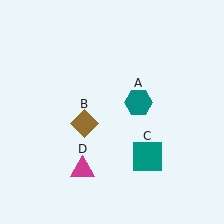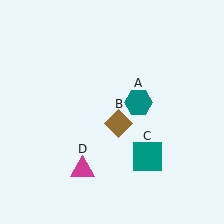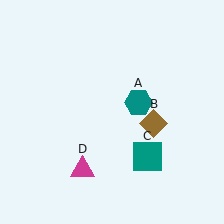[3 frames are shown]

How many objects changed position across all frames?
1 object changed position: brown diamond (object B).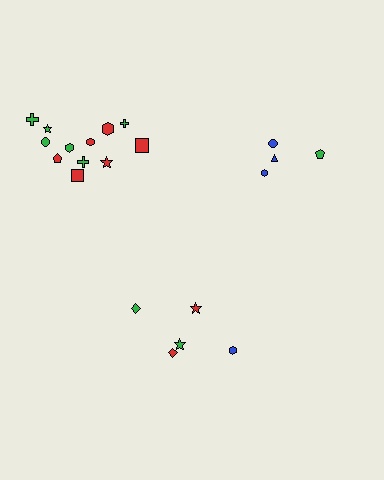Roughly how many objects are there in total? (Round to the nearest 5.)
Roughly 20 objects in total.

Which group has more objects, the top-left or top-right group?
The top-left group.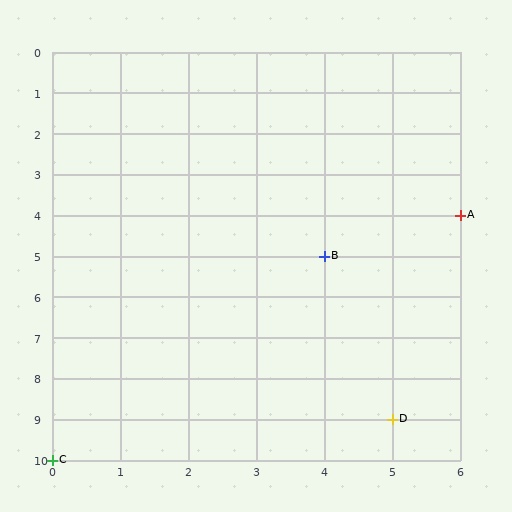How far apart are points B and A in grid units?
Points B and A are 2 columns and 1 row apart (about 2.2 grid units diagonally).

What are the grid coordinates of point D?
Point D is at grid coordinates (5, 9).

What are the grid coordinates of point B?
Point B is at grid coordinates (4, 5).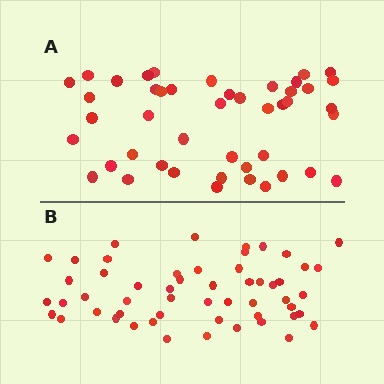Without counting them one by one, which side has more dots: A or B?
Region B (the bottom region) has more dots.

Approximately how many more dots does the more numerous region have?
Region B has roughly 8 or so more dots than region A.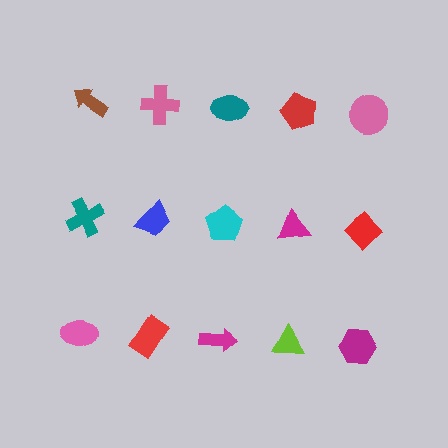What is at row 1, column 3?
A teal ellipse.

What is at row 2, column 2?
A blue trapezoid.